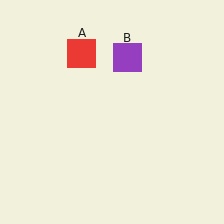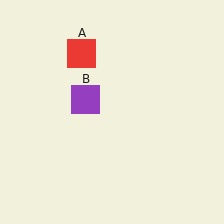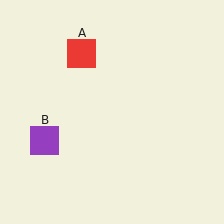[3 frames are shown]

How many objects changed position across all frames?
1 object changed position: purple square (object B).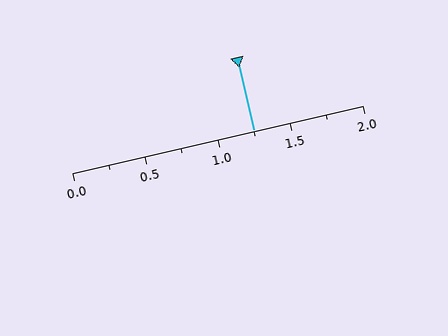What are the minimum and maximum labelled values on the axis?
The axis runs from 0.0 to 2.0.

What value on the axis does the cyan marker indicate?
The marker indicates approximately 1.25.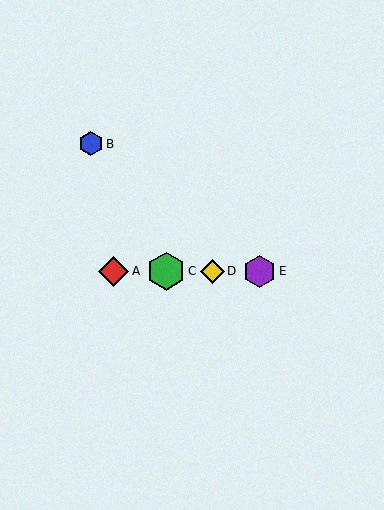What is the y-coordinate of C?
Object C is at y≈271.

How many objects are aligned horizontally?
4 objects (A, C, D, E) are aligned horizontally.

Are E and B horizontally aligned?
No, E is at y≈272 and B is at y≈143.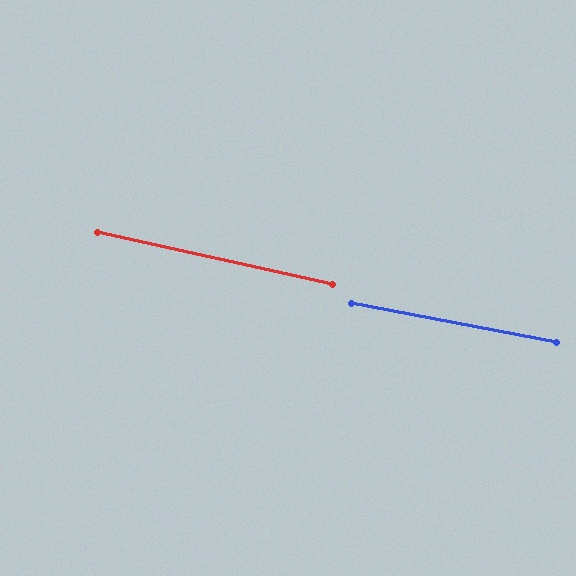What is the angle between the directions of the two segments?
Approximately 2 degrees.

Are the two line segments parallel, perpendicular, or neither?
Parallel — their directions differ by only 1.6°.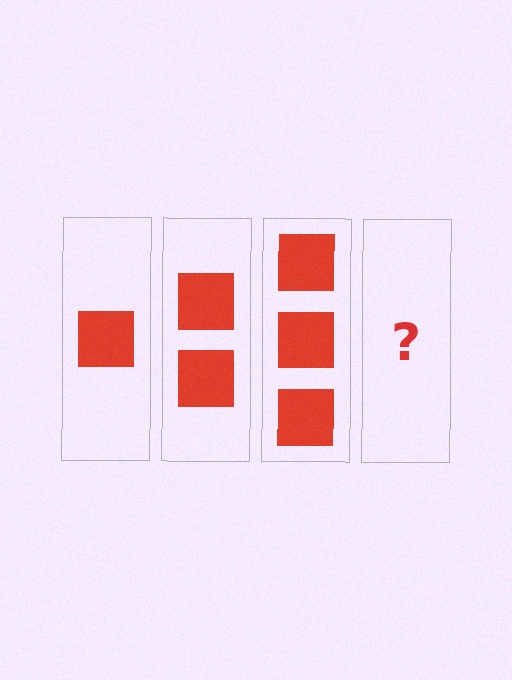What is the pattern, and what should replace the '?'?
The pattern is that each step adds one more square. The '?' should be 4 squares.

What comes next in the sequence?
The next element should be 4 squares.